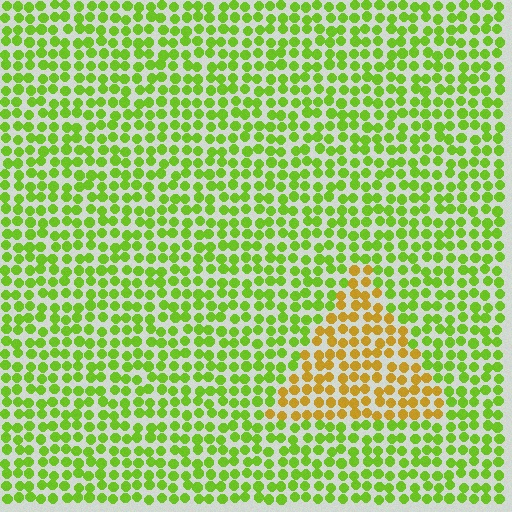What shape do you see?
I see a triangle.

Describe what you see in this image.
The image is filled with small lime elements in a uniform arrangement. A triangle-shaped region is visible where the elements are tinted to a slightly different hue, forming a subtle color boundary.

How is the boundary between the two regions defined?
The boundary is defined purely by a slight shift in hue (about 49 degrees). Spacing, size, and orientation are identical on both sides.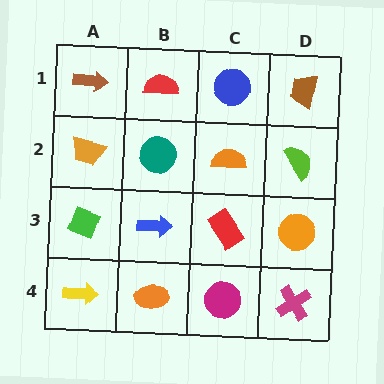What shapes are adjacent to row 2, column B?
A red semicircle (row 1, column B), a blue arrow (row 3, column B), an orange trapezoid (row 2, column A), an orange semicircle (row 2, column C).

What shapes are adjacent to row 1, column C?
An orange semicircle (row 2, column C), a red semicircle (row 1, column B), a brown trapezoid (row 1, column D).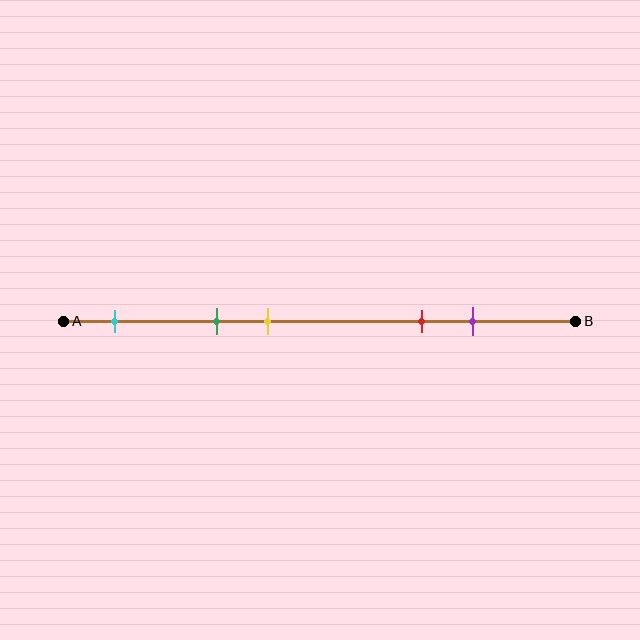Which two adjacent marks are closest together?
The green and yellow marks are the closest adjacent pair.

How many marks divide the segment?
There are 5 marks dividing the segment.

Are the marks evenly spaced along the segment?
No, the marks are not evenly spaced.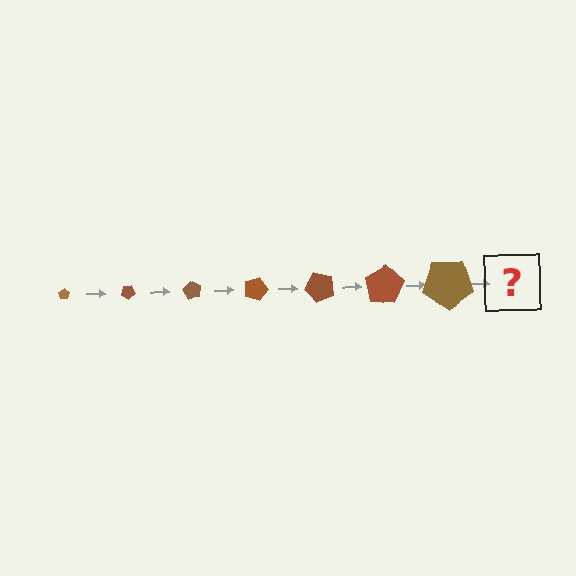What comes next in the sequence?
The next element should be a pentagon, larger than the previous one and rotated 210 degrees from the start.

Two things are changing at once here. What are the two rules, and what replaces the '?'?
The two rules are that the pentagon grows larger each step and it rotates 30 degrees each step. The '?' should be a pentagon, larger than the previous one and rotated 210 degrees from the start.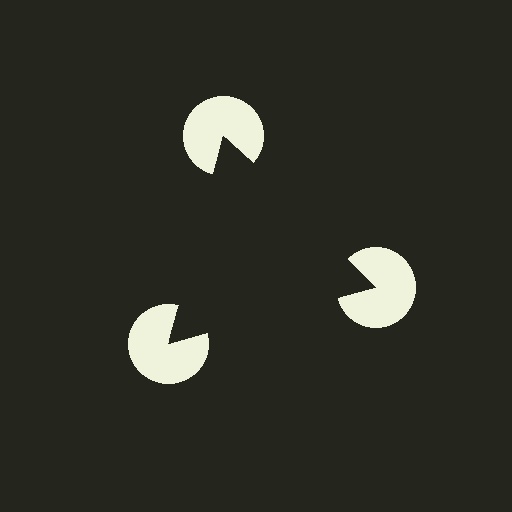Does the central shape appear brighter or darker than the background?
It typically appears slightly darker than the background, even though no actual brightness change is drawn.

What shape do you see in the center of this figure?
An illusory triangle — its edges are inferred from the aligned wedge cuts in the pac-man discs, not physically drawn.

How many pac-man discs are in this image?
There are 3 — one at each vertex of the illusory triangle.